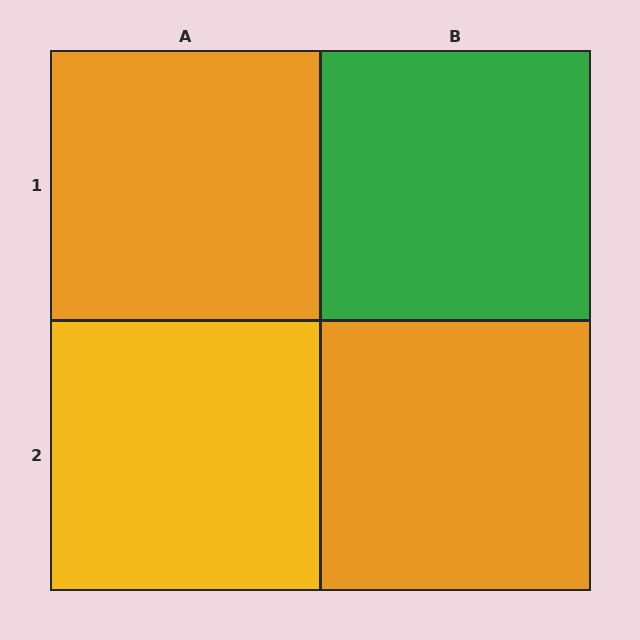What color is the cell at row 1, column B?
Green.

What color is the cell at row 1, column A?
Orange.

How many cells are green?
1 cell is green.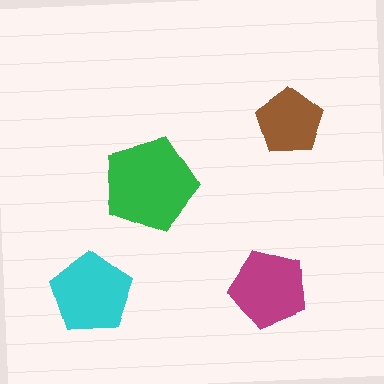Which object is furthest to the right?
The brown pentagon is rightmost.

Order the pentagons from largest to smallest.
the green one, the cyan one, the magenta one, the brown one.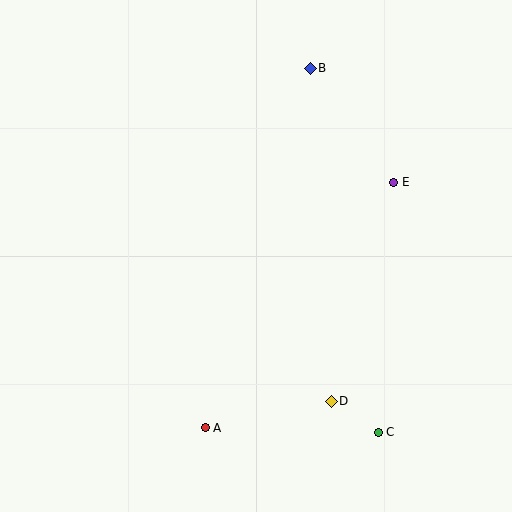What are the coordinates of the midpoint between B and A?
The midpoint between B and A is at (258, 248).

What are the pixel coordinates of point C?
Point C is at (378, 432).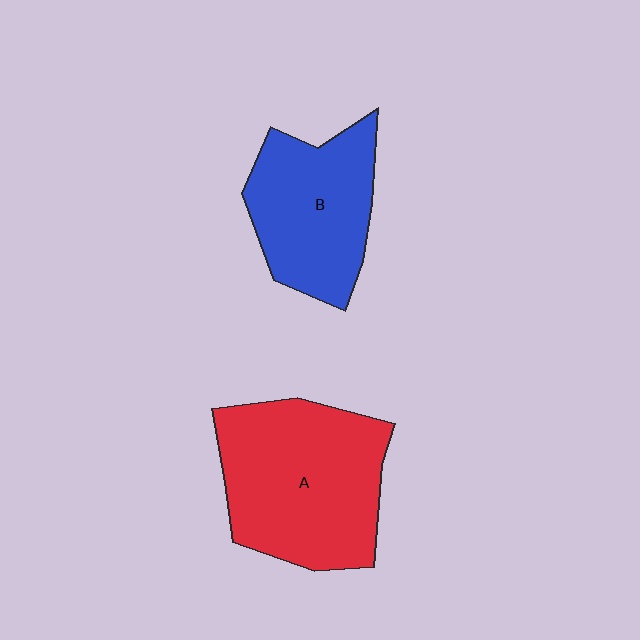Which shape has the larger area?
Shape A (red).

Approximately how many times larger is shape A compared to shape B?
Approximately 1.4 times.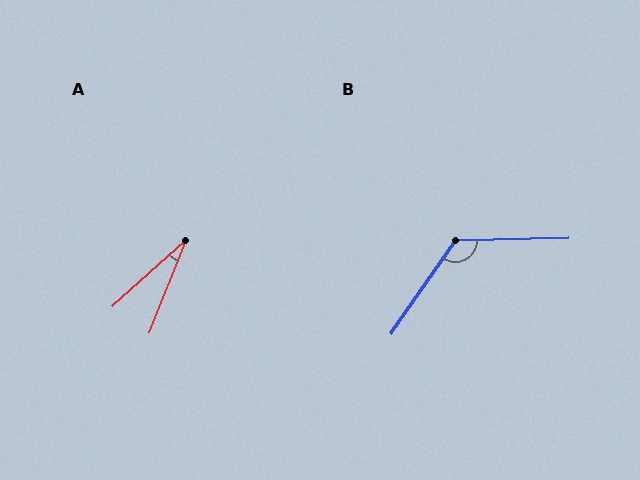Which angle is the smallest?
A, at approximately 26 degrees.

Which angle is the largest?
B, at approximately 126 degrees.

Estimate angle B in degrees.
Approximately 126 degrees.